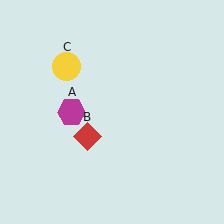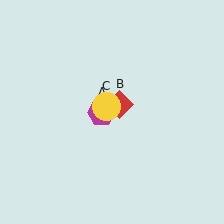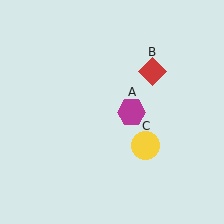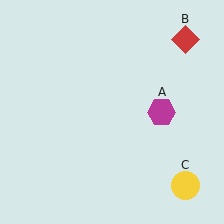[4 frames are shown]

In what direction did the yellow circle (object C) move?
The yellow circle (object C) moved down and to the right.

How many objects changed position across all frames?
3 objects changed position: magenta hexagon (object A), red diamond (object B), yellow circle (object C).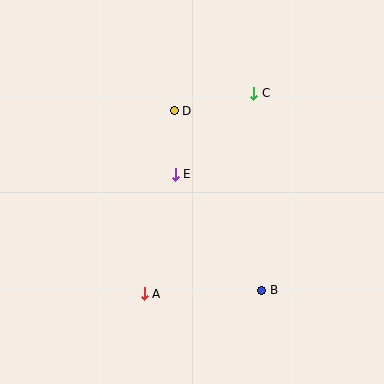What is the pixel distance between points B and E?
The distance between B and E is 145 pixels.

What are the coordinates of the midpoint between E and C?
The midpoint between E and C is at (215, 134).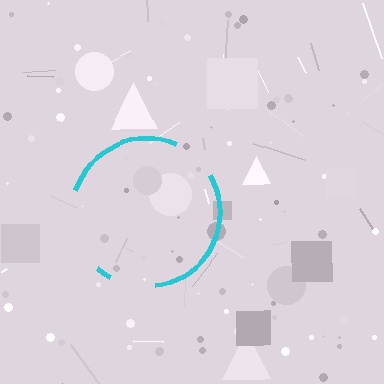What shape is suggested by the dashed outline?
The dashed outline suggests a circle.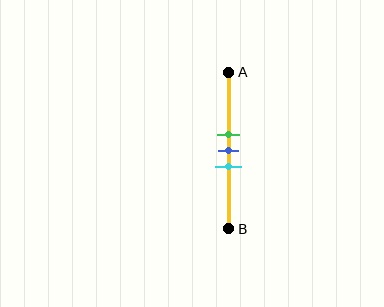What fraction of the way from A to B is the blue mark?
The blue mark is approximately 50% (0.5) of the way from A to B.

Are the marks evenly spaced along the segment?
Yes, the marks are approximately evenly spaced.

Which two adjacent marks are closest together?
The green and blue marks are the closest adjacent pair.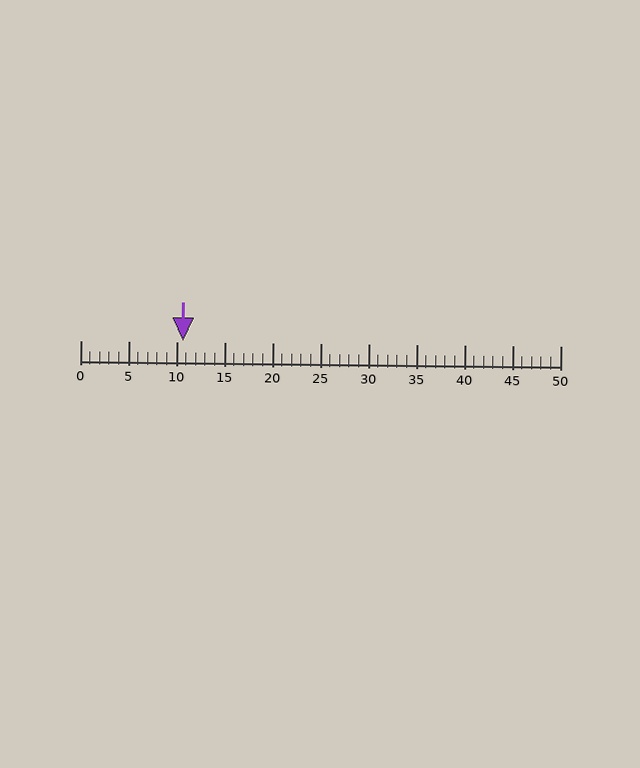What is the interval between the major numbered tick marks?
The major tick marks are spaced 5 units apart.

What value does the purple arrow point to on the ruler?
The purple arrow points to approximately 11.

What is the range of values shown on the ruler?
The ruler shows values from 0 to 50.